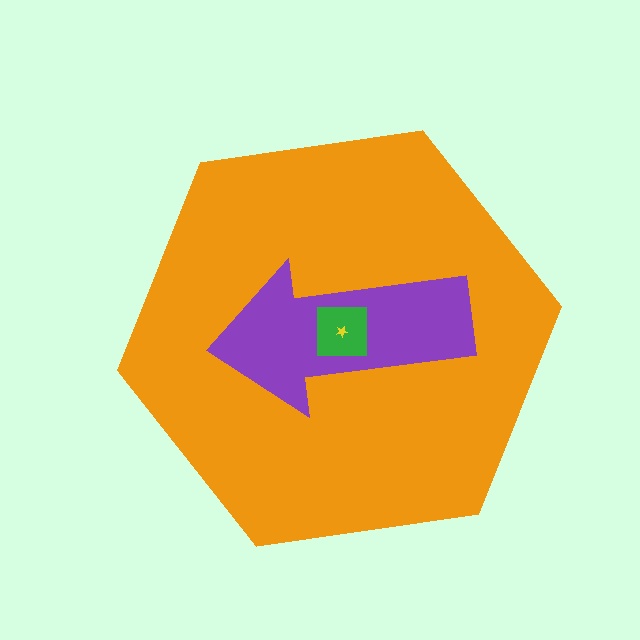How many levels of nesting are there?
4.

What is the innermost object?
The yellow star.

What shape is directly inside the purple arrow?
The green square.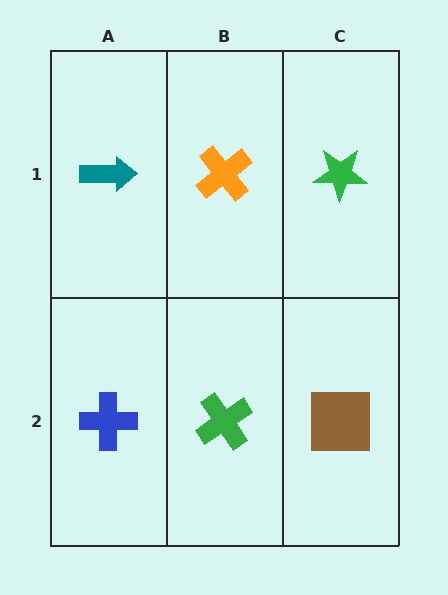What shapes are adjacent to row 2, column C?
A green star (row 1, column C), a green cross (row 2, column B).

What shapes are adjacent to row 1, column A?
A blue cross (row 2, column A), an orange cross (row 1, column B).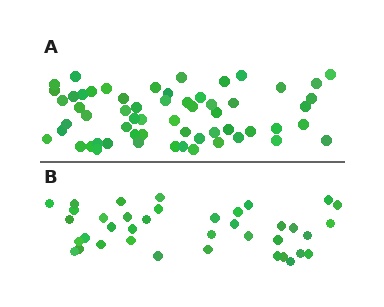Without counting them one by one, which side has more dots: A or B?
Region A (the top region) has more dots.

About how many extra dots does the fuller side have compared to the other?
Region A has approximately 20 more dots than region B.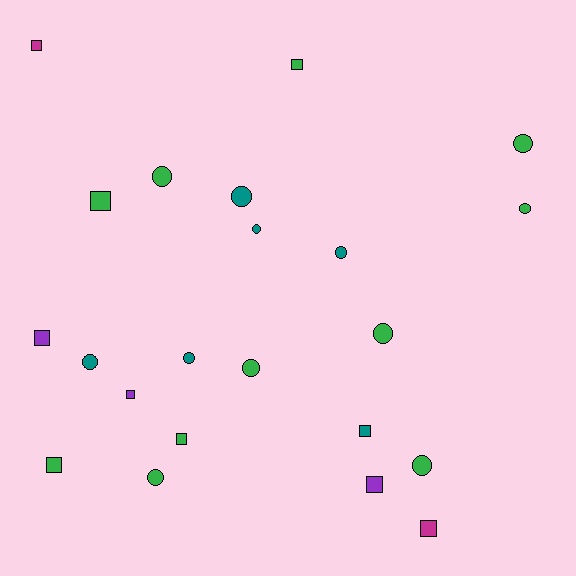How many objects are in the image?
There are 22 objects.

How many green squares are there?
There are 4 green squares.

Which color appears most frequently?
Green, with 11 objects.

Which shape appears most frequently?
Circle, with 12 objects.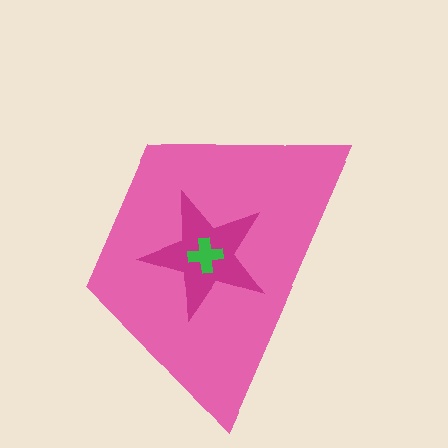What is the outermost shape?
The pink trapezoid.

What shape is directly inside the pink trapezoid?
The magenta star.